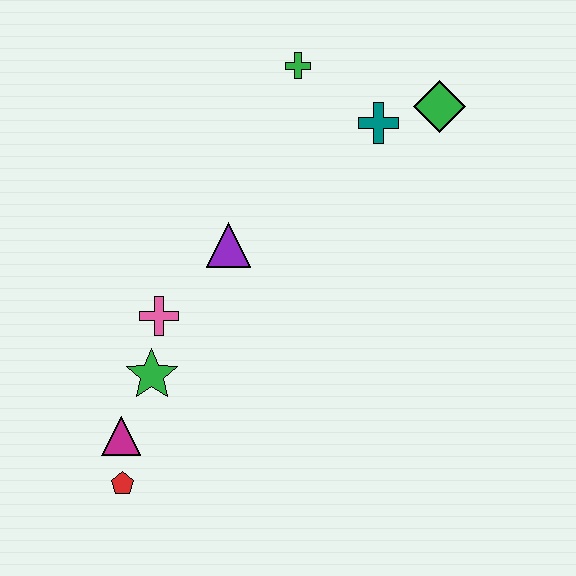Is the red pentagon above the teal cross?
No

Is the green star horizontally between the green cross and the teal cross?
No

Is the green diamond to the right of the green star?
Yes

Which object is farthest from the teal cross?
The red pentagon is farthest from the teal cross.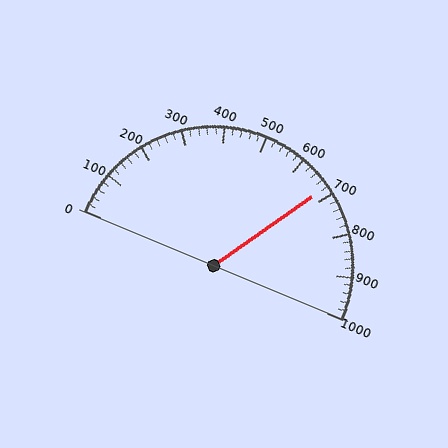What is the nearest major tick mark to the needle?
The nearest major tick mark is 700.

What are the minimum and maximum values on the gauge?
The gauge ranges from 0 to 1000.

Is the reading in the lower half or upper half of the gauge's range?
The reading is in the upper half of the range (0 to 1000).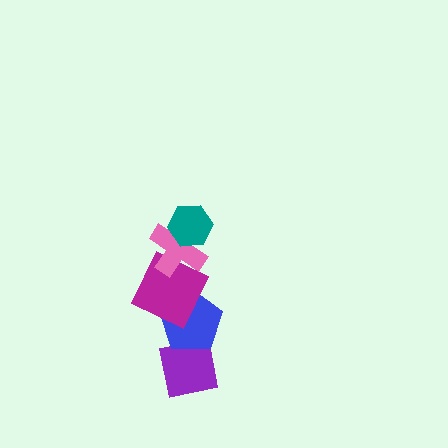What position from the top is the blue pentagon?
The blue pentagon is 4th from the top.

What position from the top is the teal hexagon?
The teal hexagon is 1st from the top.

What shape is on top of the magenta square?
The pink cross is on top of the magenta square.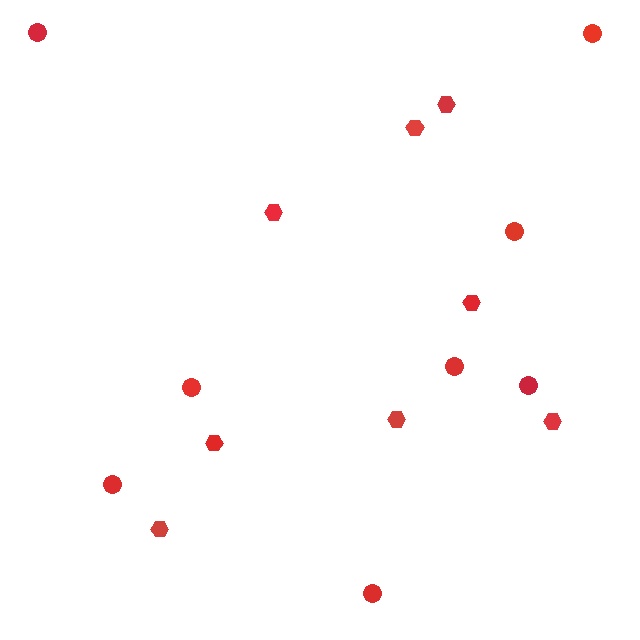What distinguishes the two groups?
There are 2 groups: one group of hexagons (8) and one group of circles (8).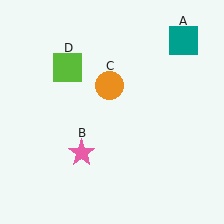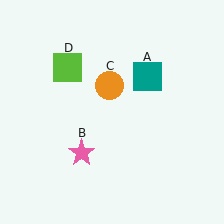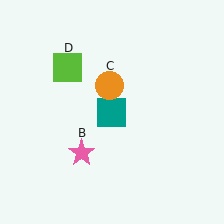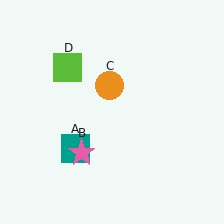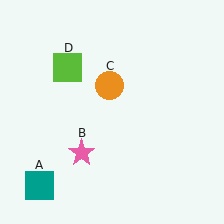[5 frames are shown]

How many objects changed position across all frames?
1 object changed position: teal square (object A).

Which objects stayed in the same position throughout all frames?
Pink star (object B) and orange circle (object C) and lime square (object D) remained stationary.